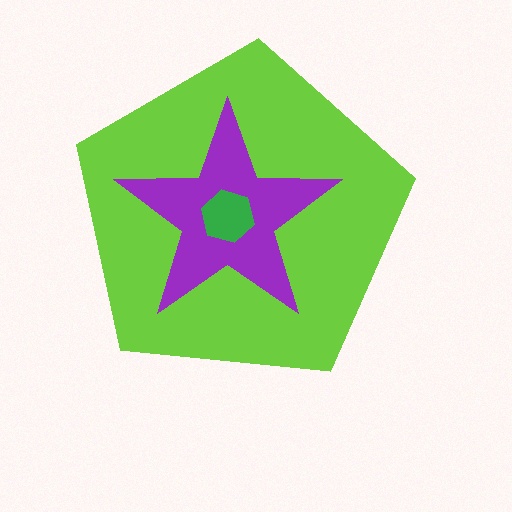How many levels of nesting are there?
3.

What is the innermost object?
The green hexagon.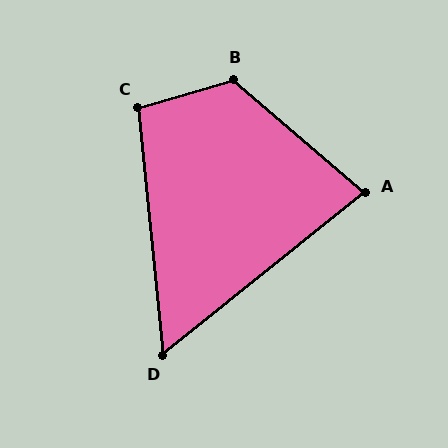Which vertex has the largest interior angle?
B, at approximately 123 degrees.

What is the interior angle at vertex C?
Approximately 101 degrees (obtuse).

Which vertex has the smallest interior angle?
D, at approximately 57 degrees.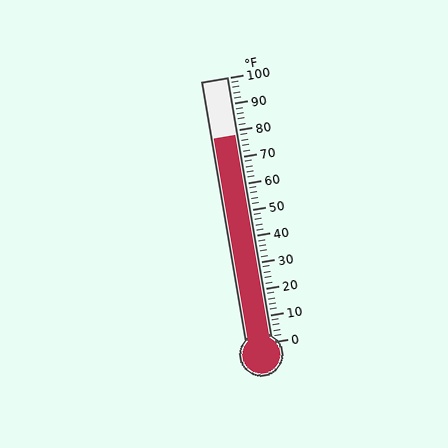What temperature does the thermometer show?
The thermometer shows approximately 78°F.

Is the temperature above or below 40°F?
The temperature is above 40°F.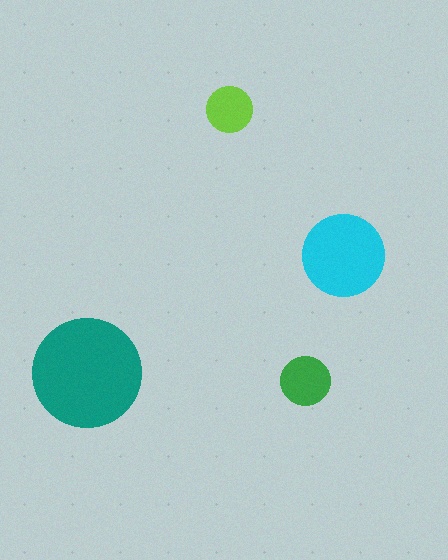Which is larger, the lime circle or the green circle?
The green one.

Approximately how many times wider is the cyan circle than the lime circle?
About 2 times wider.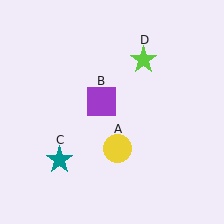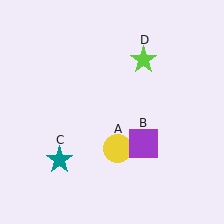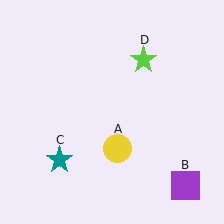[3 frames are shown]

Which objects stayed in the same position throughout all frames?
Yellow circle (object A) and teal star (object C) and lime star (object D) remained stationary.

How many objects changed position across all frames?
1 object changed position: purple square (object B).